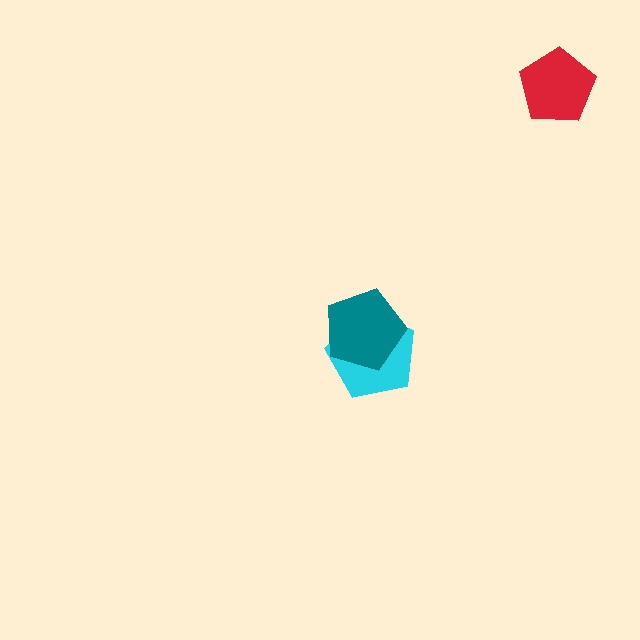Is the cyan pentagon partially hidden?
Yes, it is partially covered by another shape.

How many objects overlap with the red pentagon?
0 objects overlap with the red pentagon.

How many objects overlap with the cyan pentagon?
1 object overlaps with the cyan pentagon.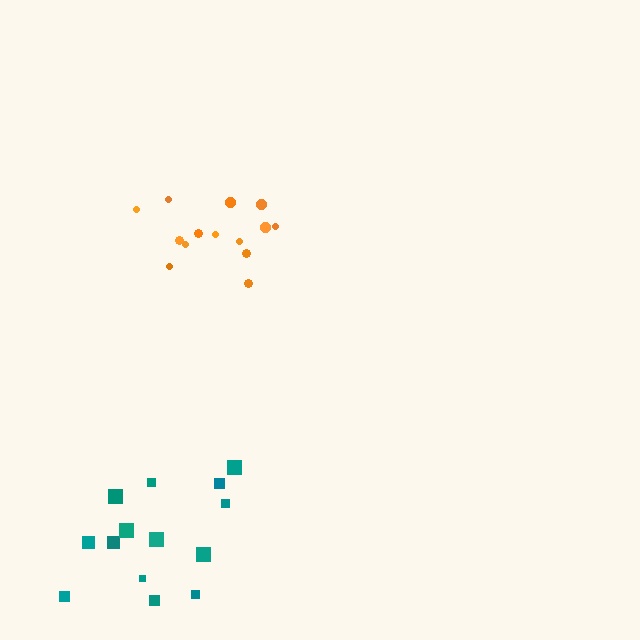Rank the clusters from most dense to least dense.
orange, teal.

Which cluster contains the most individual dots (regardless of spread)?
Orange (14).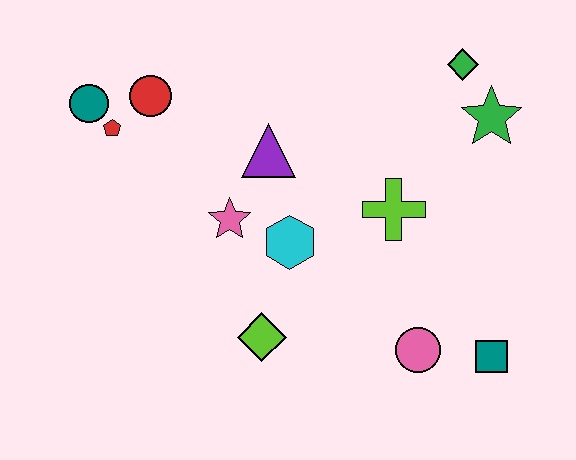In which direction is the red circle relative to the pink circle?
The red circle is to the left of the pink circle.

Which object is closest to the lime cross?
The cyan hexagon is closest to the lime cross.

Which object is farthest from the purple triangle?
The teal square is farthest from the purple triangle.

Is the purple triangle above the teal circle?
No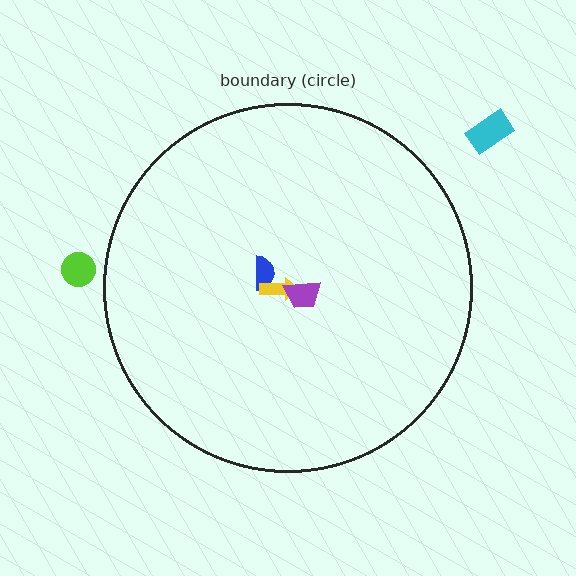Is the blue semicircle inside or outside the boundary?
Inside.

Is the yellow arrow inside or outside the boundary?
Inside.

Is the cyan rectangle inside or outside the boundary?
Outside.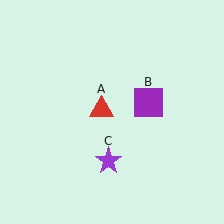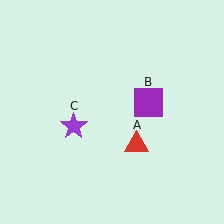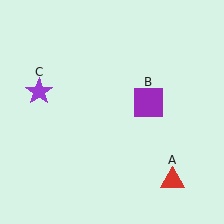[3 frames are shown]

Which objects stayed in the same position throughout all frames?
Purple square (object B) remained stationary.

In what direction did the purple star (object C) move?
The purple star (object C) moved up and to the left.